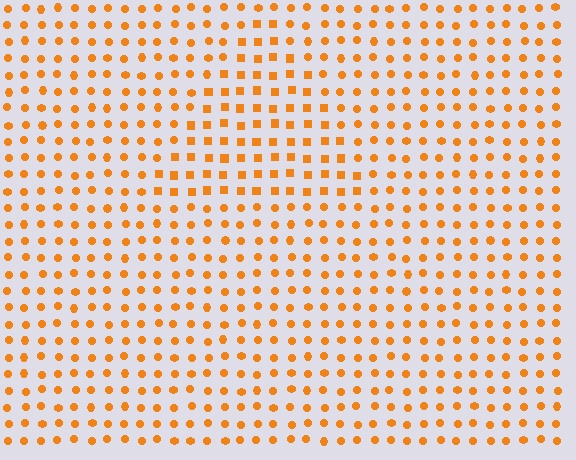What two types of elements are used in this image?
The image uses squares inside the triangle region and circles outside it.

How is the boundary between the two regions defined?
The boundary is defined by a change in element shape: squares inside vs. circles outside. All elements share the same color and spacing.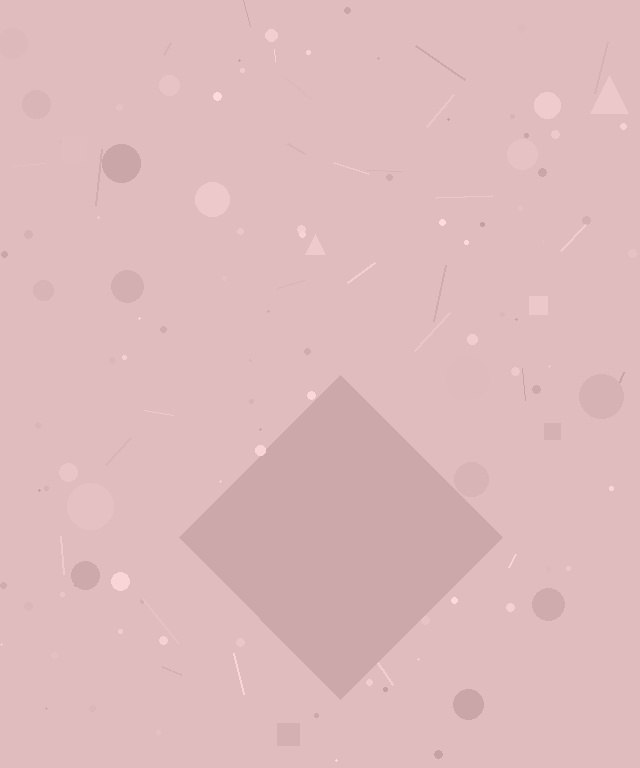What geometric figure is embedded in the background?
A diamond is embedded in the background.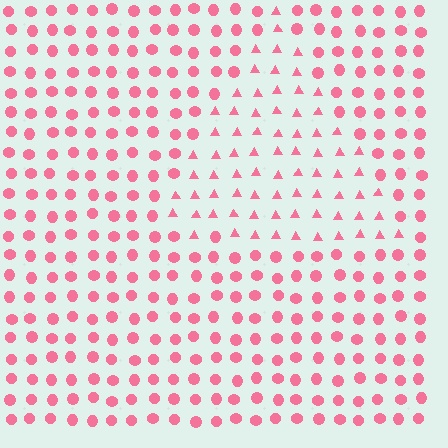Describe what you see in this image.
The image is filled with small pink elements arranged in a uniform grid. A triangle-shaped region contains triangles, while the surrounding area contains circles. The boundary is defined purely by the change in element shape.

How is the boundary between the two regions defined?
The boundary is defined by a change in element shape: triangles inside vs. circles outside. All elements share the same color and spacing.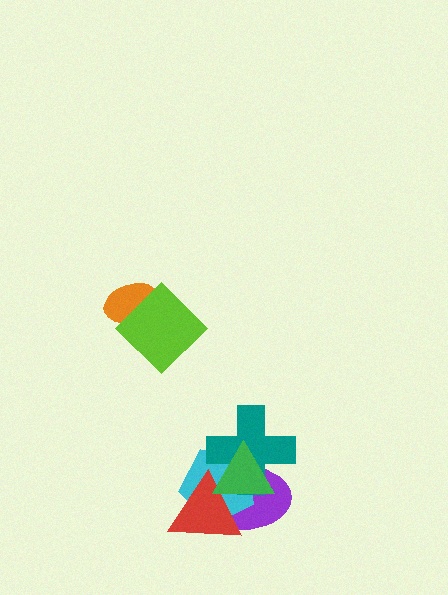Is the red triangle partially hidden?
Yes, it is partially covered by another shape.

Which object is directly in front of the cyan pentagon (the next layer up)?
The teal cross is directly in front of the cyan pentagon.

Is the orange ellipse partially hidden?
Yes, it is partially covered by another shape.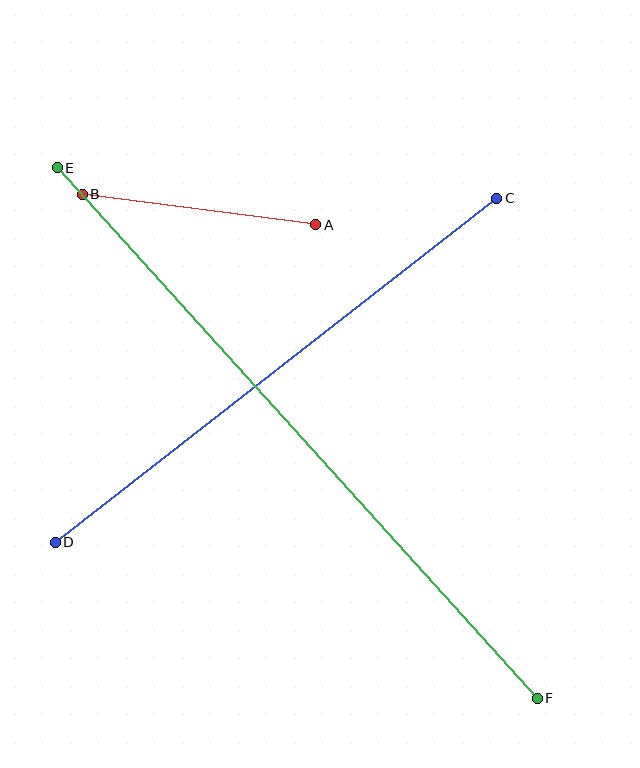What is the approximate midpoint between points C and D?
The midpoint is at approximately (276, 370) pixels.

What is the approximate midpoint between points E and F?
The midpoint is at approximately (297, 433) pixels.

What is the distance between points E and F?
The distance is approximately 716 pixels.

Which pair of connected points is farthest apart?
Points E and F are farthest apart.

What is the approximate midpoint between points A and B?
The midpoint is at approximately (199, 209) pixels.